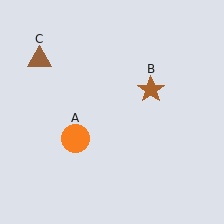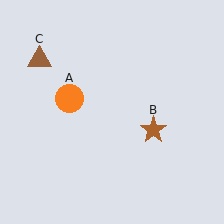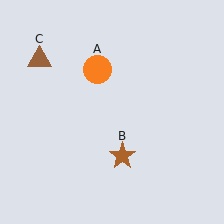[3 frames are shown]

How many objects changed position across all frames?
2 objects changed position: orange circle (object A), brown star (object B).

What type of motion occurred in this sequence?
The orange circle (object A), brown star (object B) rotated clockwise around the center of the scene.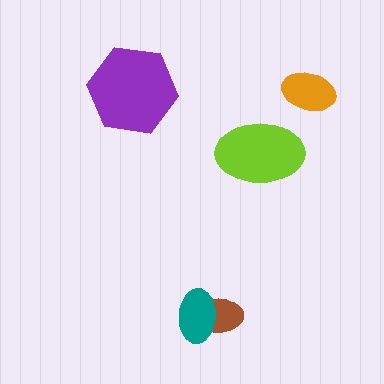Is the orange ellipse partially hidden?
No, no other shape covers it.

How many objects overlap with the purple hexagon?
0 objects overlap with the purple hexagon.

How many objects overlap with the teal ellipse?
1 object overlaps with the teal ellipse.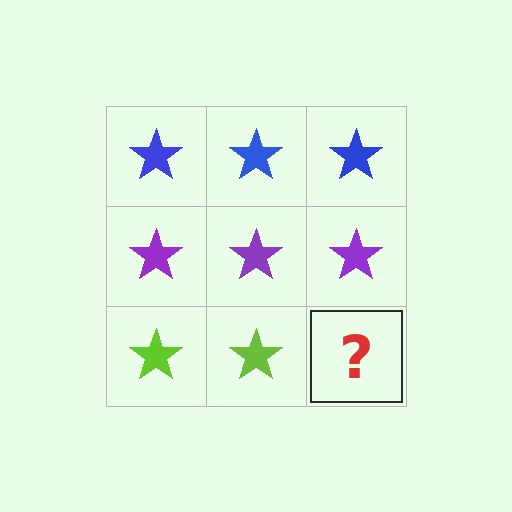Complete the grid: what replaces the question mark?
The question mark should be replaced with a lime star.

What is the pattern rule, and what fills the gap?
The rule is that each row has a consistent color. The gap should be filled with a lime star.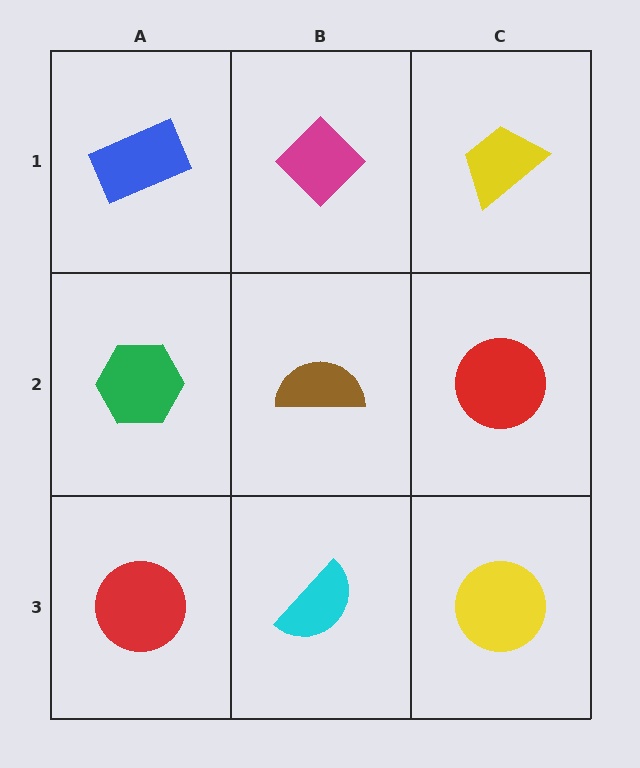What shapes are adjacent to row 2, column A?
A blue rectangle (row 1, column A), a red circle (row 3, column A), a brown semicircle (row 2, column B).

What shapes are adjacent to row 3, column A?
A green hexagon (row 2, column A), a cyan semicircle (row 3, column B).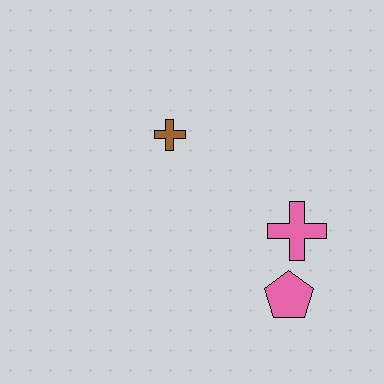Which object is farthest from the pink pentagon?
The brown cross is farthest from the pink pentagon.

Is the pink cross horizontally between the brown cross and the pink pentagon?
No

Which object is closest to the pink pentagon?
The pink cross is closest to the pink pentagon.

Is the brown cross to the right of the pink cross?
No